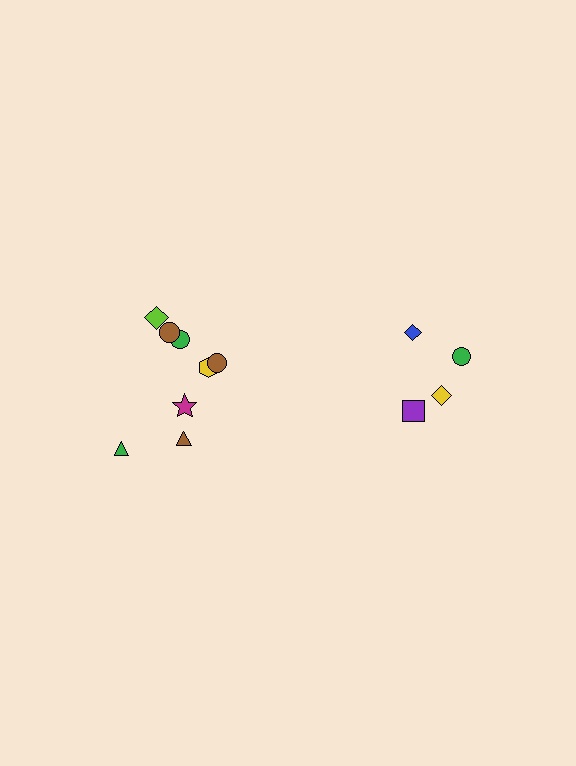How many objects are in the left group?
There are 8 objects.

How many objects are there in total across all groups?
There are 12 objects.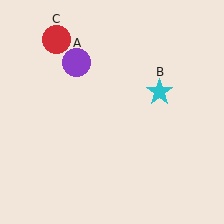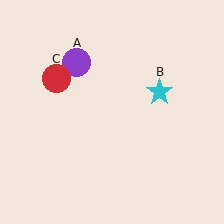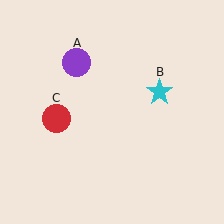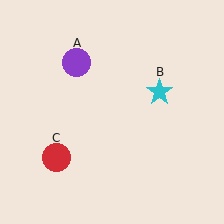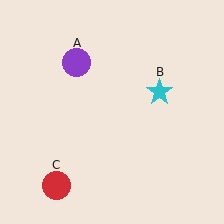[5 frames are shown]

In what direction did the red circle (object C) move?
The red circle (object C) moved down.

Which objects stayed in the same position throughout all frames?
Purple circle (object A) and cyan star (object B) remained stationary.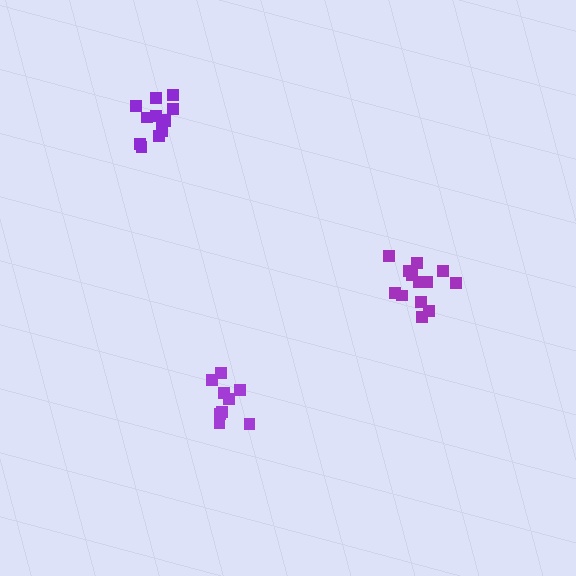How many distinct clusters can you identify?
There are 3 distinct clusters.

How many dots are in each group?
Group 1: 9 dots, Group 2: 14 dots, Group 3: 12 dots (35 total).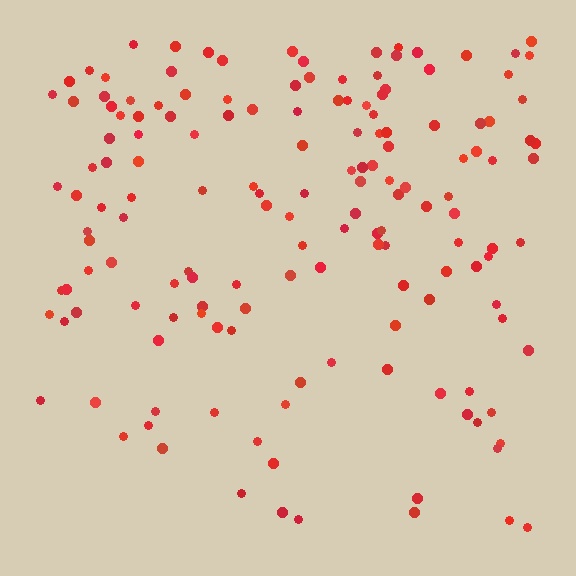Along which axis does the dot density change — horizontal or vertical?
Vertical.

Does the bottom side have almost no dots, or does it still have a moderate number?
Still a moderate number, just noticeably fewer than the top.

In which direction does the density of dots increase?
From bottom to top, with the top side densest.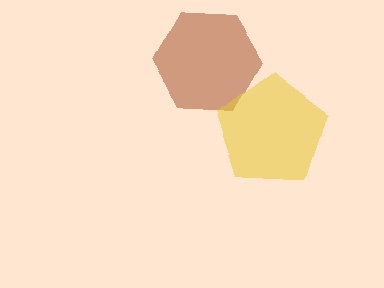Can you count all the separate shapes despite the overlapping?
Yes, there are 2 separate shapes.